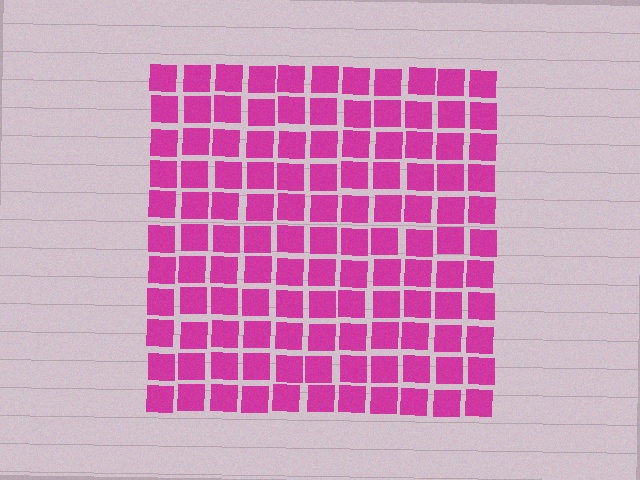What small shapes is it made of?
It is made of small squares.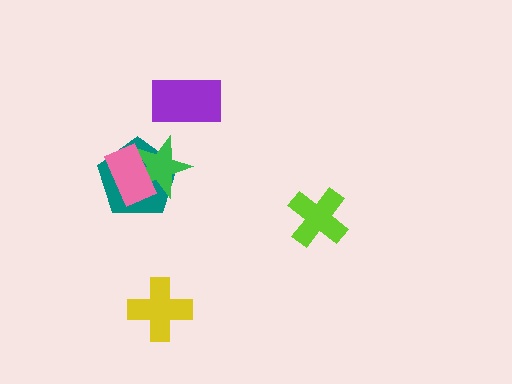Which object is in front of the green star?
The pink rectangle is in front of the green star.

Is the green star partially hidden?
Yes, it is partially covered by another shape.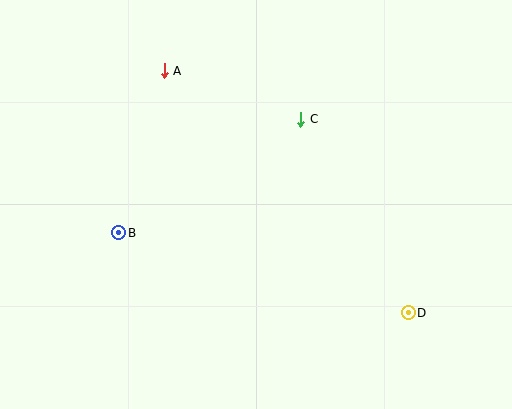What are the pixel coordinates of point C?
Point C is at (301, 119).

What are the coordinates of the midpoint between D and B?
The midpoint between D and B is at (263, 273).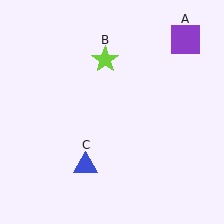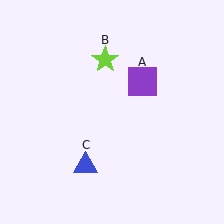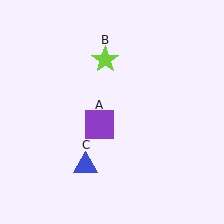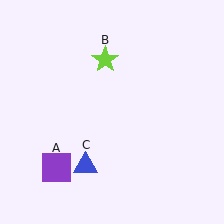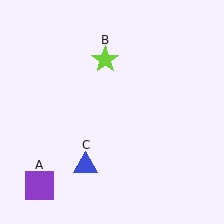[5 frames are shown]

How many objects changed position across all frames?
1 object changed position: purple square (object A).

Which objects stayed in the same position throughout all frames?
Lime star (object B) and blue triangle (object C) remained stationary.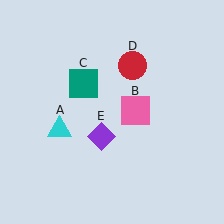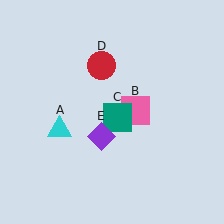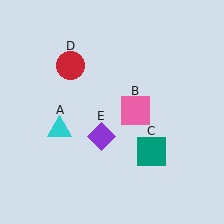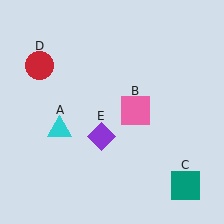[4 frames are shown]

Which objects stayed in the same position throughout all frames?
Cyan triangle (object A) and pink square (object B) and purple diamond (object E) remained stationary.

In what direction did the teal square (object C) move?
The teal square (object C) moved down and to the right.